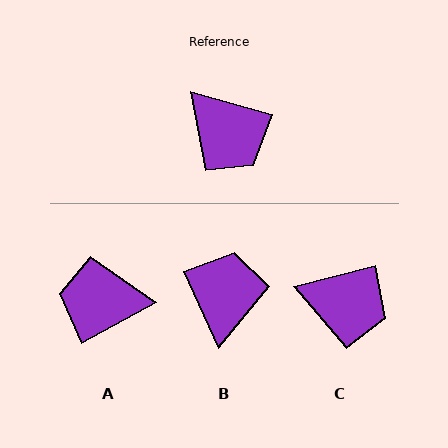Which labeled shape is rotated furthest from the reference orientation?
A, about 136 degrees away.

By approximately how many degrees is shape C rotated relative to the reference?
Approximately 30 degrees counter-clockwise.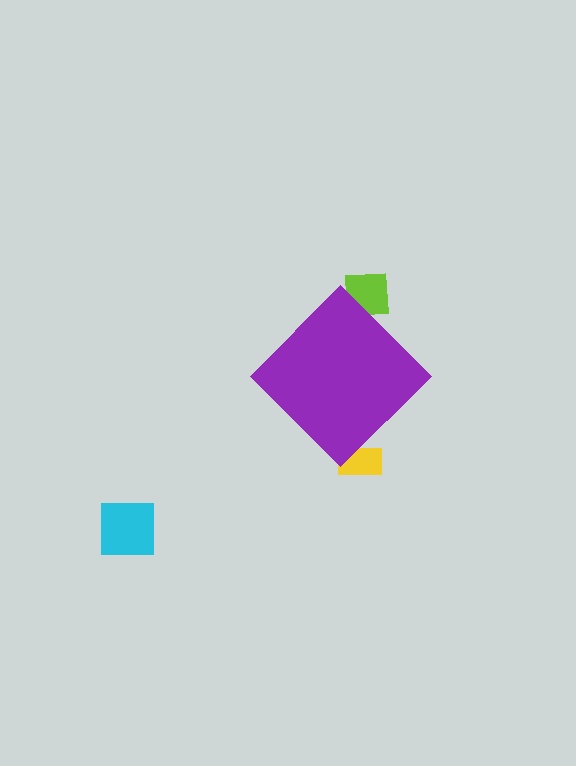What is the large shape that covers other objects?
A purple diamond.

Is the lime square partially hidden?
Yes, the lime square is partially hidden behind the purple diamond.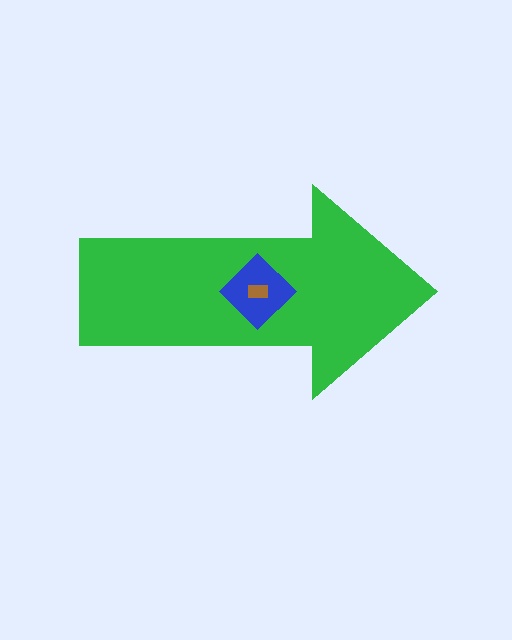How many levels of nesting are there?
3.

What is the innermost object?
The brown rectangle.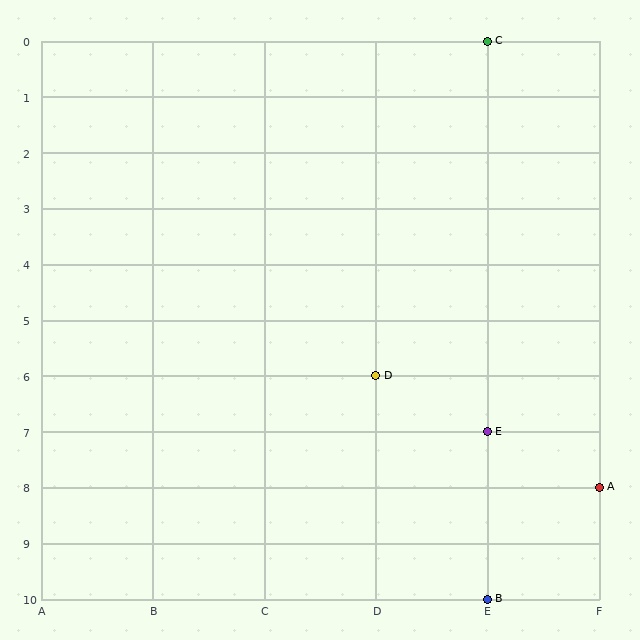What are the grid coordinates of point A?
Point A is at grid coordinates (F, 8).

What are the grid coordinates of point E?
Point E is at grid coordinates (E, 7).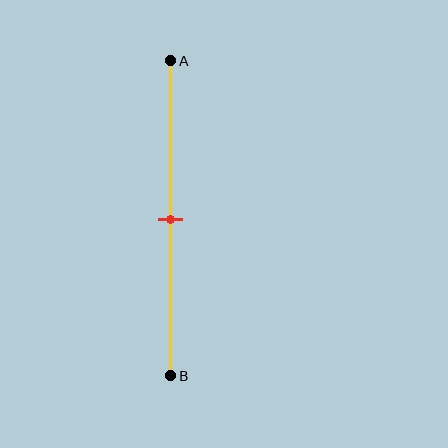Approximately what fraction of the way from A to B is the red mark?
The red mark is approximately 50% of the way from A to B.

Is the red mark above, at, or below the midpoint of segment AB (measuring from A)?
The red mark is approximately at the midpoint of segment AB.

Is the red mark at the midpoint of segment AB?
Yes, the mark is approximately at the midpoint.